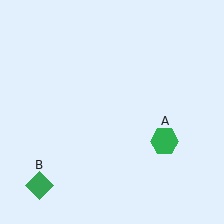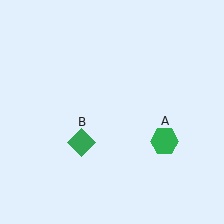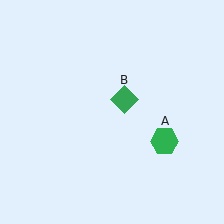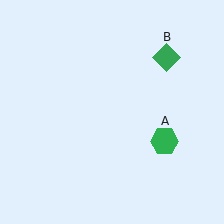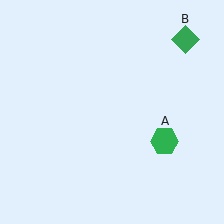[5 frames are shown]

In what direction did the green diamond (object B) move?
The green diamond (object B) moved up and to the right.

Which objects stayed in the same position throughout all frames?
Green hexagon (object A) remained stationary.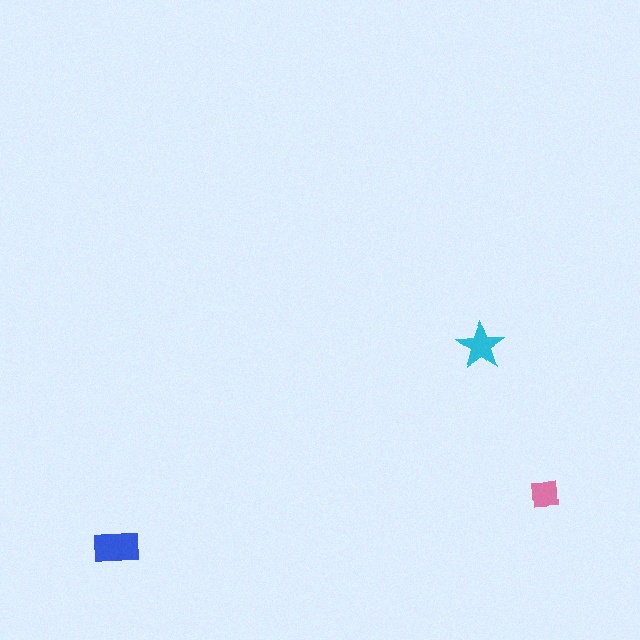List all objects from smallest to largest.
The pink square, the cyan star, the blue rectangle.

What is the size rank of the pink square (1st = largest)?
3rd.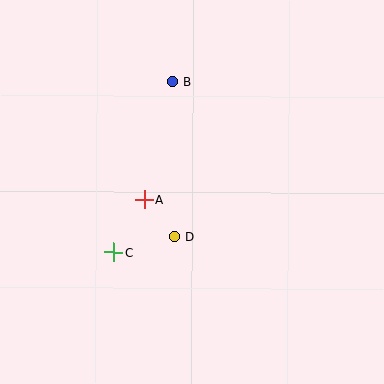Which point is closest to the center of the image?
Point D at (174, 237) is closest to the center.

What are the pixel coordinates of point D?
Point D is at (174, 237).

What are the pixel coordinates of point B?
Point B is at (172, 82).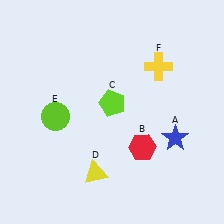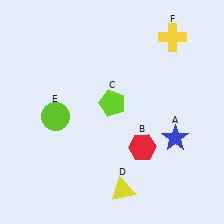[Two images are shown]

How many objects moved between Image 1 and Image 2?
2 objects moved between the two images.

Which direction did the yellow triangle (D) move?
The yellow triangle (D) moved right.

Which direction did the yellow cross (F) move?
The yellow cross (F) moved up.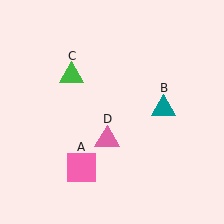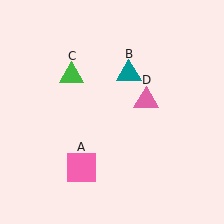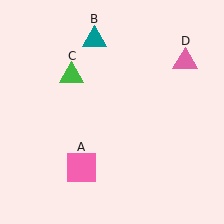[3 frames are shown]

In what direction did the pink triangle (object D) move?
The pink triangle (object D) moved up and to the right.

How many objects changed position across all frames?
2 objects changed position: teal triangle (object B), pink triangle (object D).